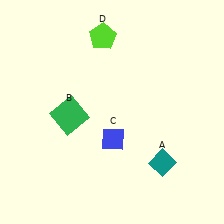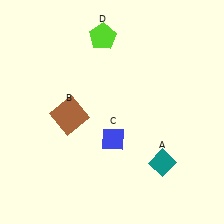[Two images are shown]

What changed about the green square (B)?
In Image 1, B is green. In Image 2, it changed to brown.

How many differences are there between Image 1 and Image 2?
There is 1 difference between the two images.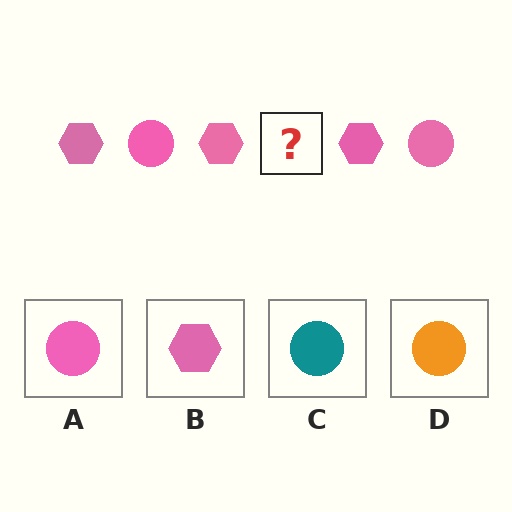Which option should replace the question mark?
Option A.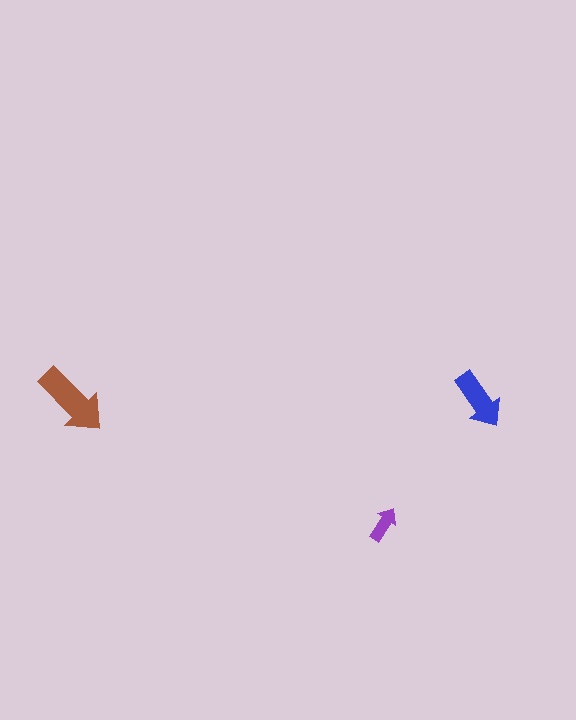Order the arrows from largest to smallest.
the brown one, the blue one, the purple one.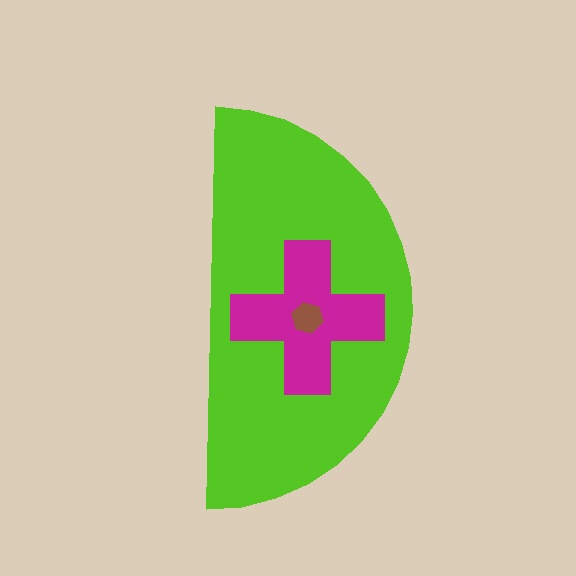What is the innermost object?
The brown hexagon.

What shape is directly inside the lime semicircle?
The magenta cross.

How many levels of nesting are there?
3.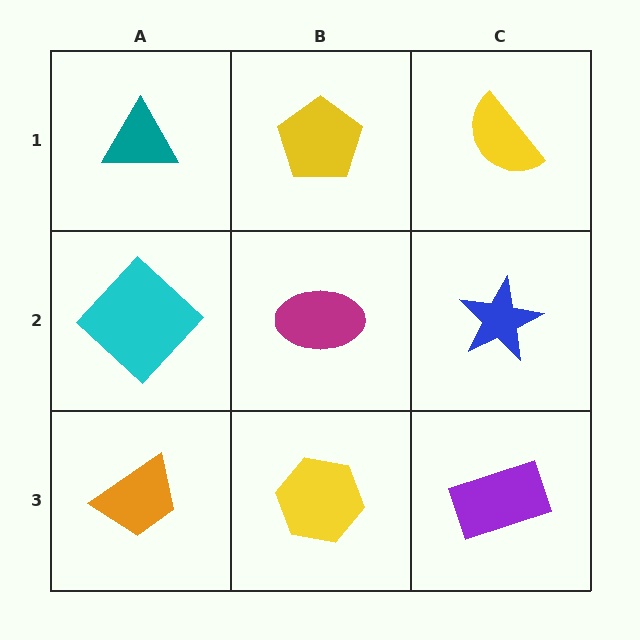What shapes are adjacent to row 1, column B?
A magenta ellipse (row 2, column B), a teal triangle (row 1, column A), a yellow semicircle (row 1, column C).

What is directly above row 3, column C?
A blue star.